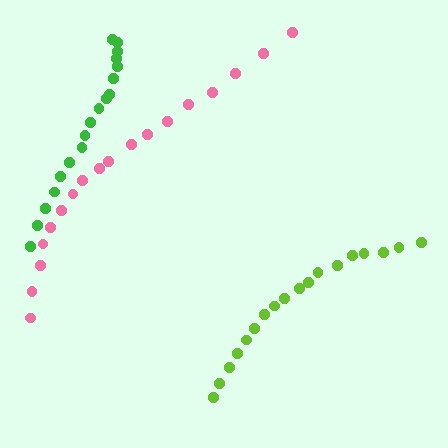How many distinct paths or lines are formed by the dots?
There are 3 distinct paths.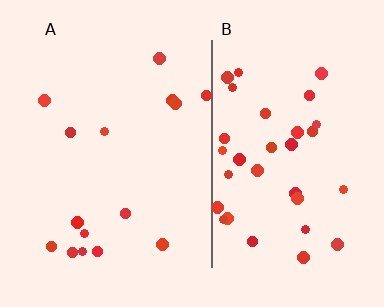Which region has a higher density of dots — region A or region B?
B (the right).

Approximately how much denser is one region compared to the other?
Approximately 2.3× — region B over region A.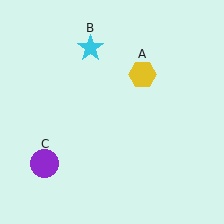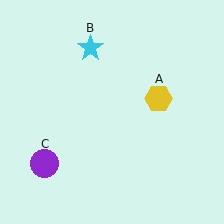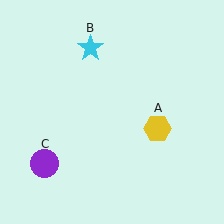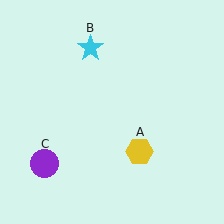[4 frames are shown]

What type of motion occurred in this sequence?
The yellow hexagon (object A) rotated clockwise around the center of the scene.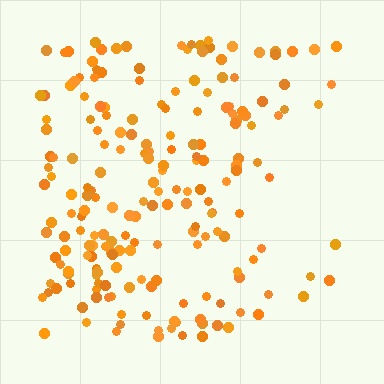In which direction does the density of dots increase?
From right to left, with the left side densest.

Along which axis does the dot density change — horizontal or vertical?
Horizontal.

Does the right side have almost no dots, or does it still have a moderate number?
Still a moderate number, just noticeably fewer than the left.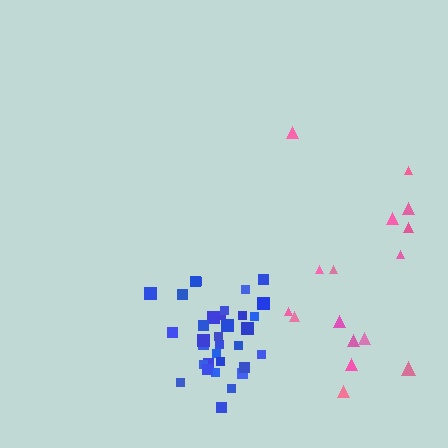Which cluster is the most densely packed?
Blue.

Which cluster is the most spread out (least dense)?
Pink.